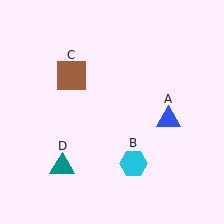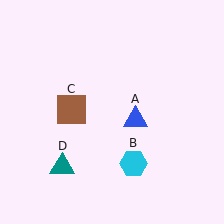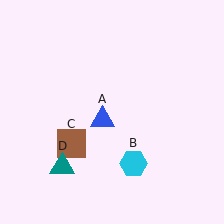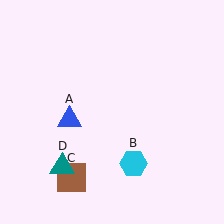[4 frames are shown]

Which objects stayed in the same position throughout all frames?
Cyan hexagon (object B) and teal triangle (object D) remained stationary.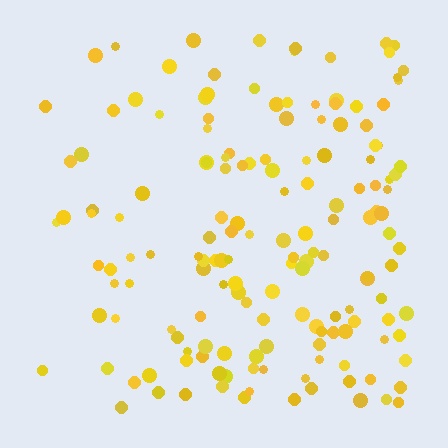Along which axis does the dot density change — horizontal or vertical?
Horizontal.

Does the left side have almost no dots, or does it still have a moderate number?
Still a moderate number, just noticeably fewer than the right.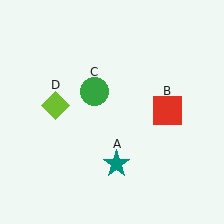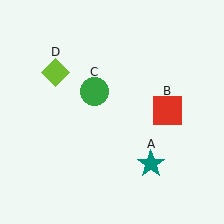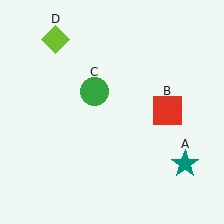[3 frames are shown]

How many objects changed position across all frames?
2 objects changed position: teal star (object A), lime diamond (object D).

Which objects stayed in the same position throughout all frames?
Red square (object B) and green circle (object C) remained stationary.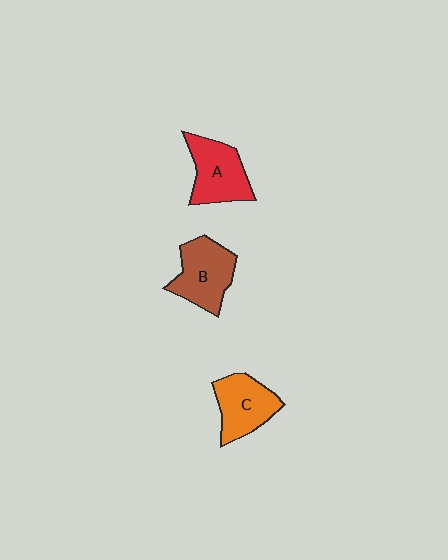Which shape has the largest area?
Shape B (brown).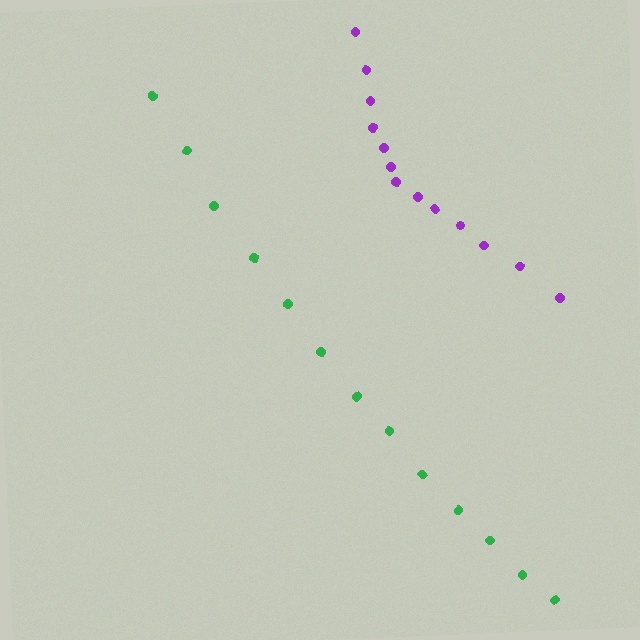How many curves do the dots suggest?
There are 2 distinct paths.